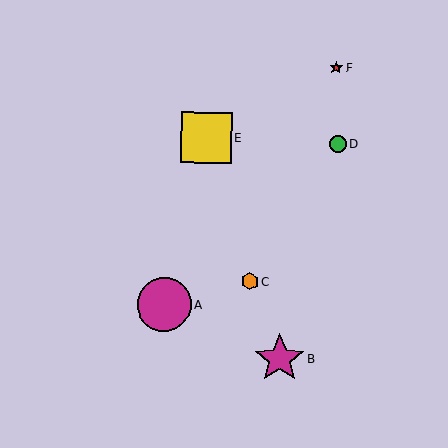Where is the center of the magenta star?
The center of the magenta star is at (279, 359).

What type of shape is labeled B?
Shape B is a magenta star.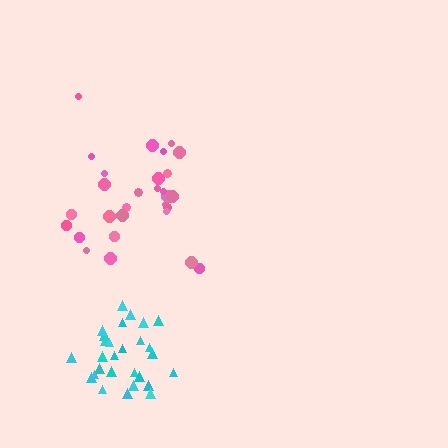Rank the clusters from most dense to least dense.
cyan, pink.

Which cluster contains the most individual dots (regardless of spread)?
Pink (29).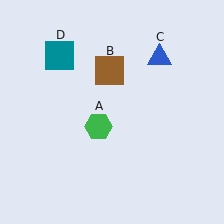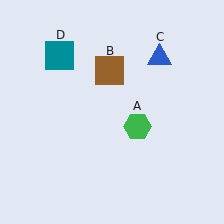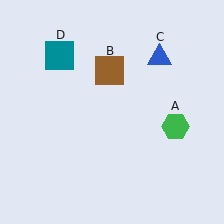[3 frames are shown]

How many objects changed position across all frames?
1 object changed position: green hexagon (object A).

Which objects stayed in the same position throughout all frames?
Brown square (object B) and blue triangle (object C) and teal square (object D) remained stationary.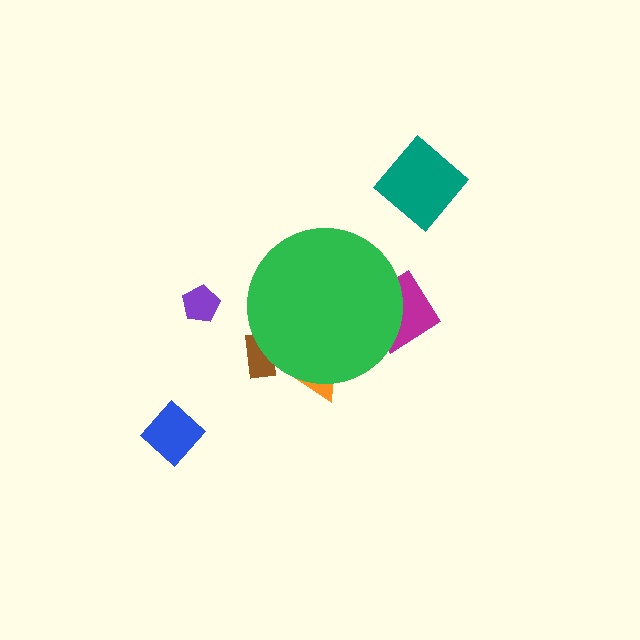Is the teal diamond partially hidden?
No, the teal diamond is fully visible.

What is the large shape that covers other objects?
A green circle.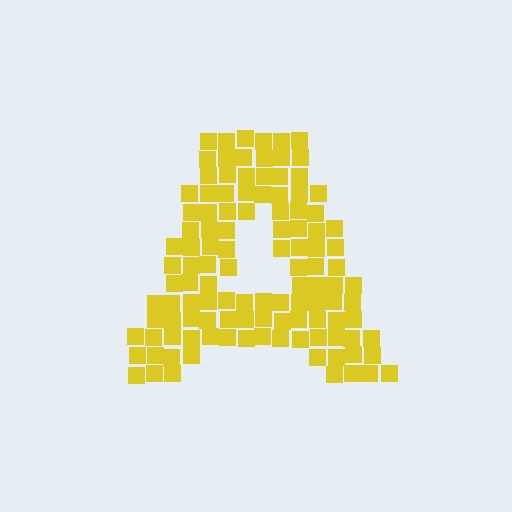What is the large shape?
The large shape is the letter A.